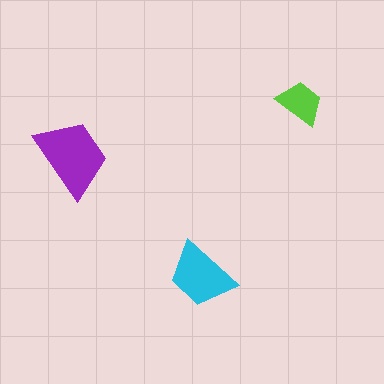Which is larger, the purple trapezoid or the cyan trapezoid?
The purple one.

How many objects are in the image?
There are 3 objects in the image.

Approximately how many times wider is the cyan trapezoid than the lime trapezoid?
About 1.5 times wider.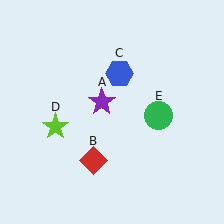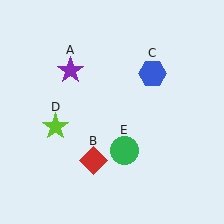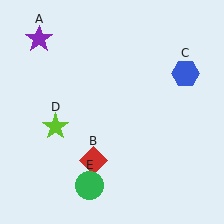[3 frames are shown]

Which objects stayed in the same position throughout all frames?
Red diamond (object B) and lime star (object D) remained stationary.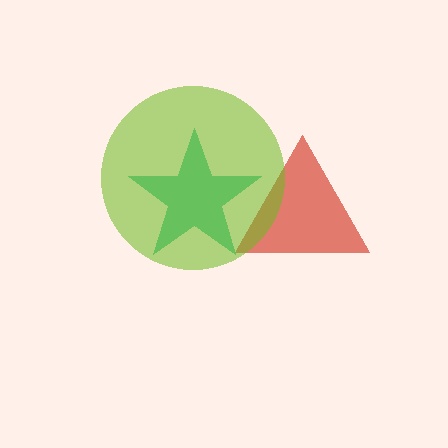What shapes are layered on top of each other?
The layered shapes are: a red triangle, a lime circle, a green star.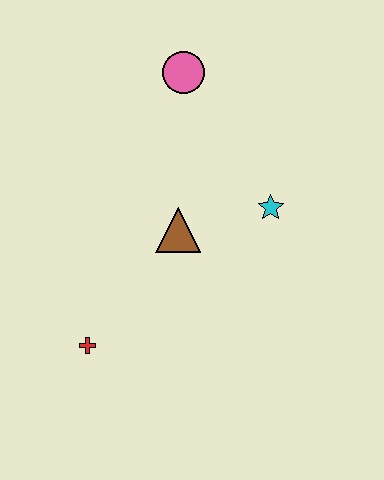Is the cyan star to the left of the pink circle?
No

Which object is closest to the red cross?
The brown triangle is closest to the red cross.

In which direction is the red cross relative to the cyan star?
The red cross is to the left of the cyan star.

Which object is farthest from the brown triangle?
The pink circle is farthest from the brown triangle.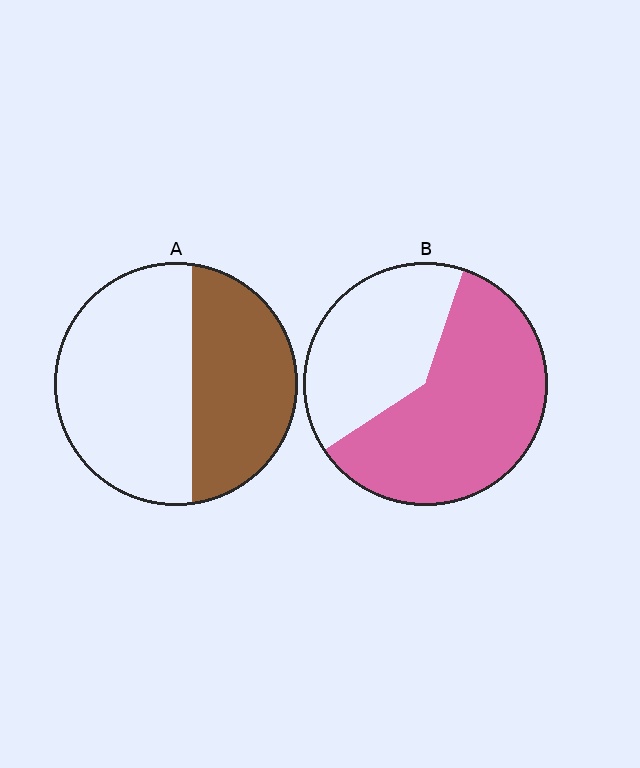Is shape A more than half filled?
No.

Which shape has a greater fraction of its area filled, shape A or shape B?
Shape B.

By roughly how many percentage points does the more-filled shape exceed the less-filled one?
By roughly 20 percentage points (B over A).